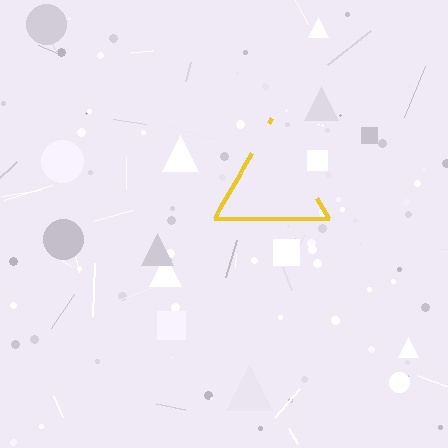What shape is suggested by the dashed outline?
The dashed outline suggests a triangle.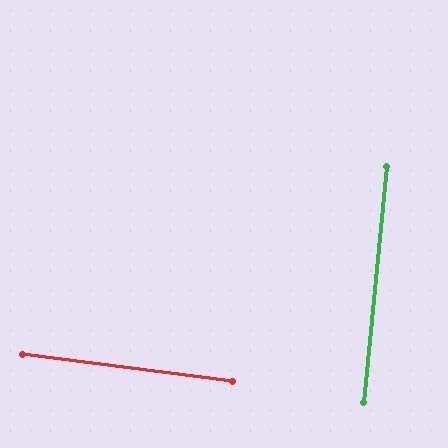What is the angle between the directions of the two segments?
Approximately 88 degrees.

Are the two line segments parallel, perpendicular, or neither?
Perpendicular — they meet at approximately 88°.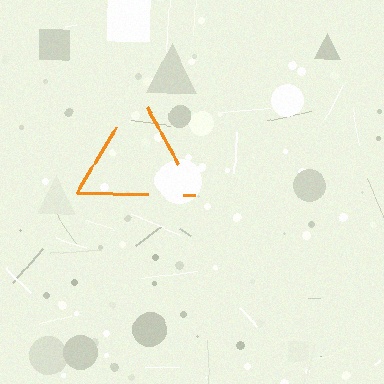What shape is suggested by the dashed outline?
The dashed outline suggests a triangle.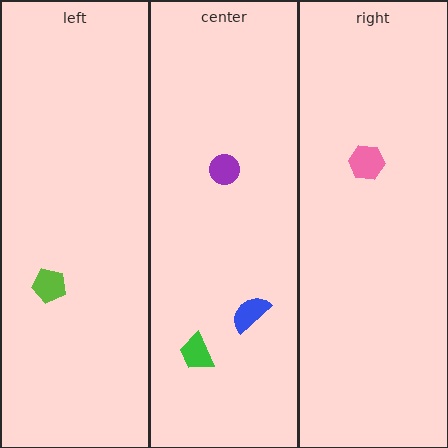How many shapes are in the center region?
3.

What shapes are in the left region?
The lime pentagon.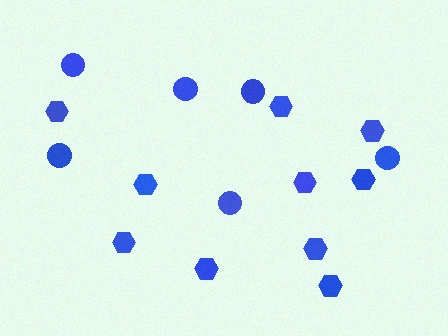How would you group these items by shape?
There are 2 groups: one group of hexagons (10) and one group of circles (6).